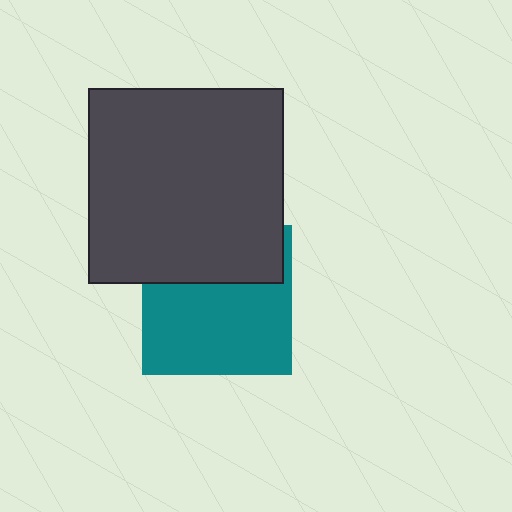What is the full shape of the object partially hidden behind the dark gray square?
The partially hidden object is a teal square.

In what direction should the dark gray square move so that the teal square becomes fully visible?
The dark gray square should move up. That is the shortest direction to clear the overlap and leave the teal square fully visible.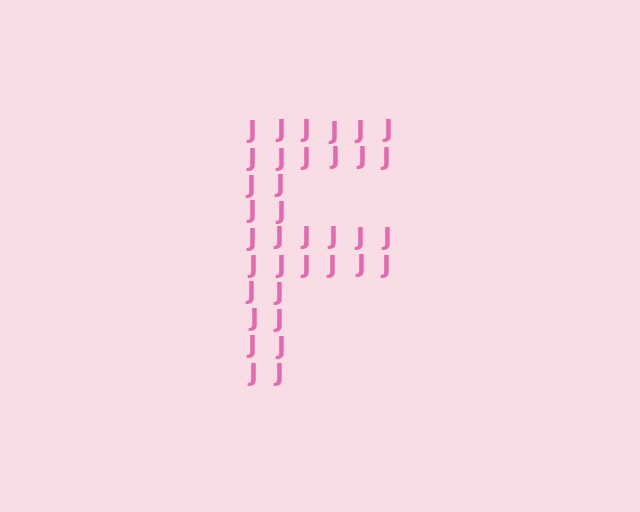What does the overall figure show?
The overall figure shows the letter F.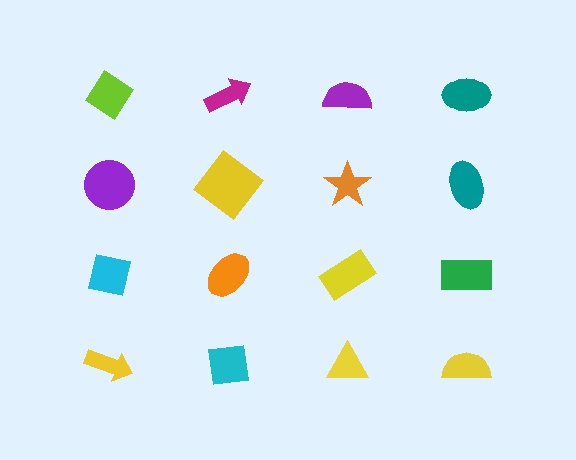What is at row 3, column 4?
A green rectangle.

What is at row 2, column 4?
A teal ellipse.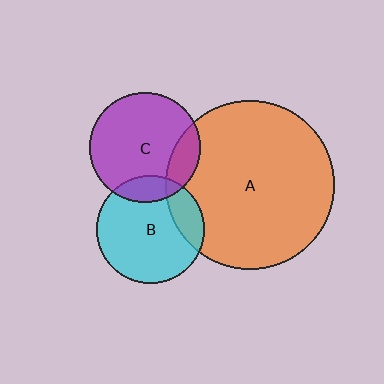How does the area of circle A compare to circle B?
Approximately 2.4 times.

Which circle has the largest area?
Circle A (orange).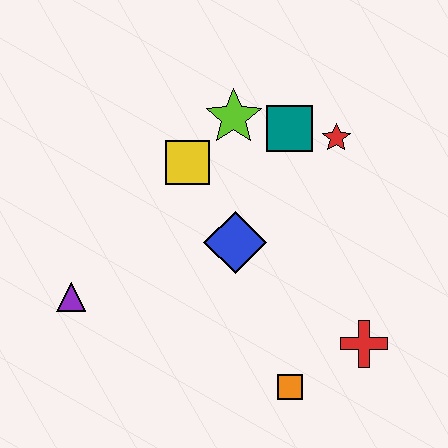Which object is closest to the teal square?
The red star is closest to the teal square.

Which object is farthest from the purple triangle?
The red star is farthest from the purple triangle.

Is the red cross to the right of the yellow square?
Yes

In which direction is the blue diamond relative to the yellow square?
The blue diamond is below the yellow square.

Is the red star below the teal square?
Yes